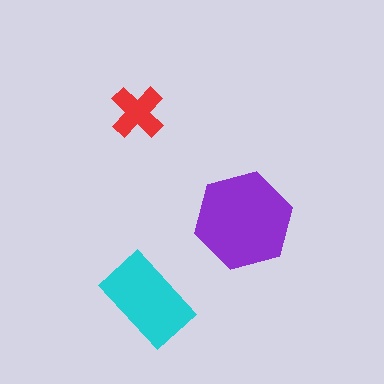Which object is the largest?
The purple hexagon.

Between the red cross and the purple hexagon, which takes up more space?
The purple hexagon.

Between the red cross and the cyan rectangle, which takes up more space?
The cyan rectangle.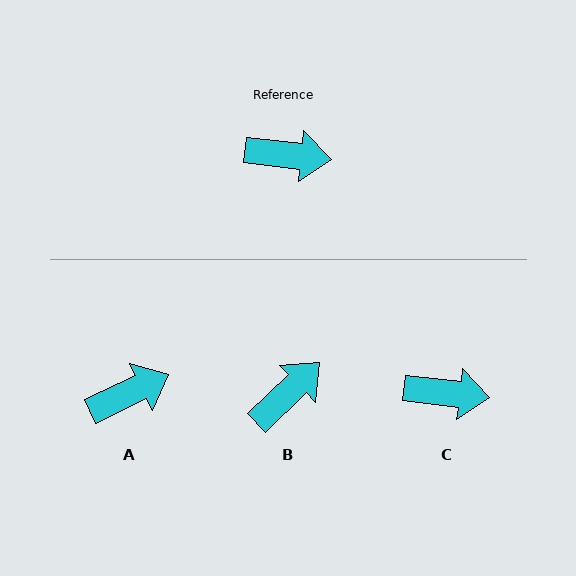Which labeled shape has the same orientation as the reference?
C.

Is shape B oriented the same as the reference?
No, it is off by about 50 degrees.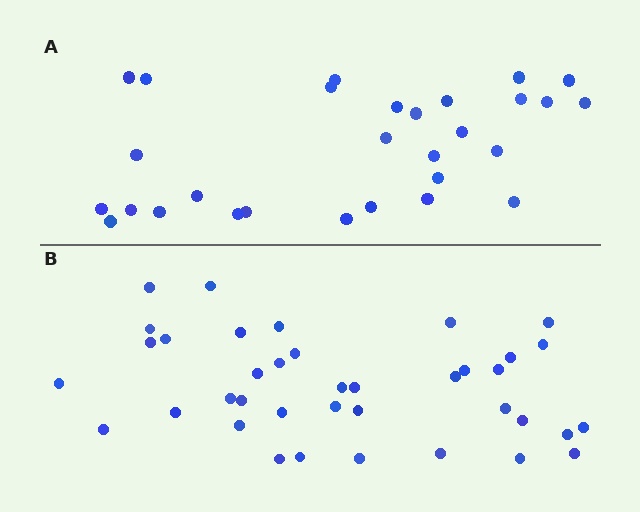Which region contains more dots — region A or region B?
Region B (the bottom region) has more dots.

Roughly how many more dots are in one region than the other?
Region B has roughly 8 or so more dots than region A.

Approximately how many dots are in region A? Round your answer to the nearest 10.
About 30 dots. (The exact count is 29, which rounds to 30.)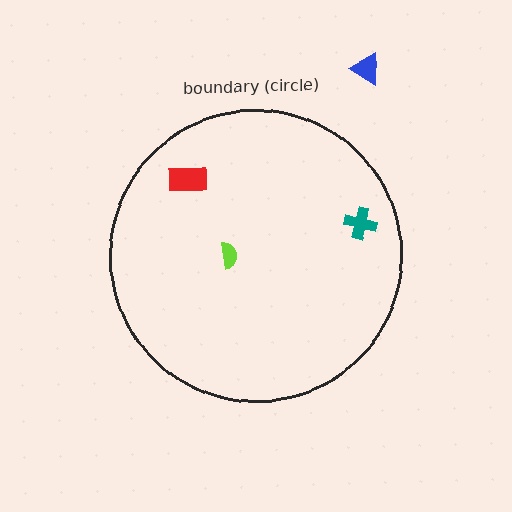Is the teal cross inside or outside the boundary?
Inside.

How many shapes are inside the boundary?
3 inside, 1 outside.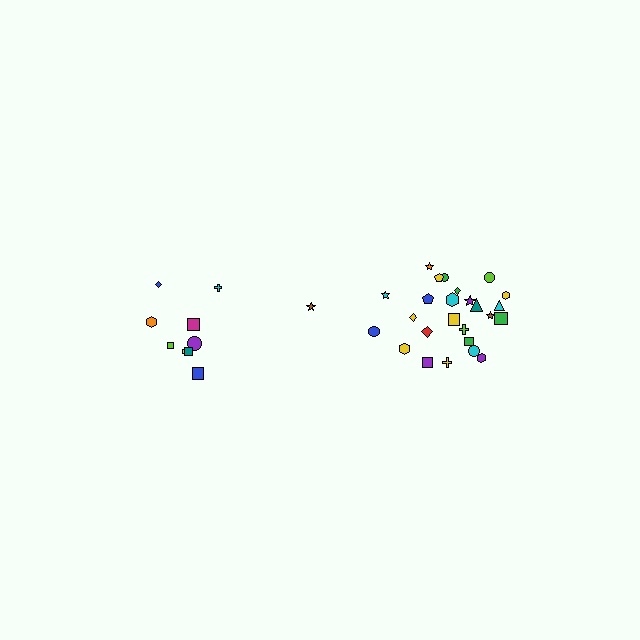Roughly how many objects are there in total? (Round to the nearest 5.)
Roughly 35 objects in total.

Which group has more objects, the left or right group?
The right group.